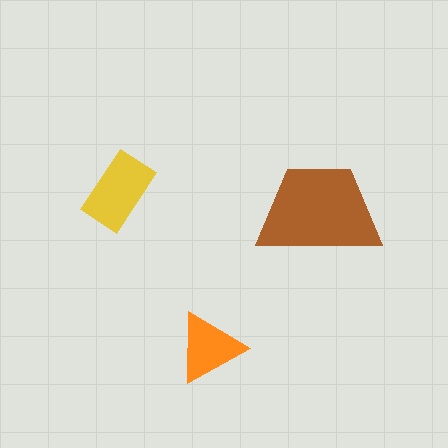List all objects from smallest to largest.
The orange triangle, the yellow rectangle, the brown trapezoid.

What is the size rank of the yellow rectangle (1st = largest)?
2nd.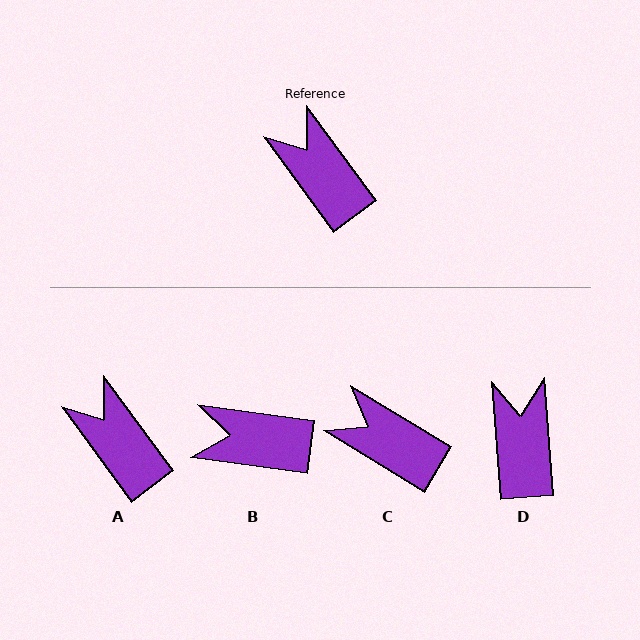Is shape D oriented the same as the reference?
No, it is off by about 32 degrees.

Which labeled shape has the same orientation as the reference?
A.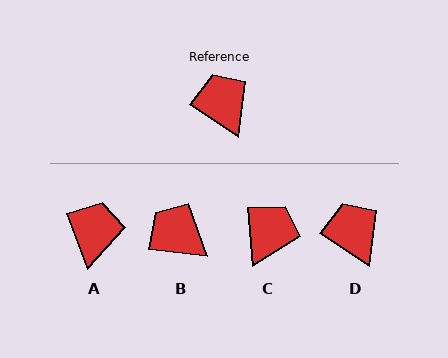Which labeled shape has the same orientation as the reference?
D.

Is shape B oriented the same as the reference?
No, it is off by about 26 degrees.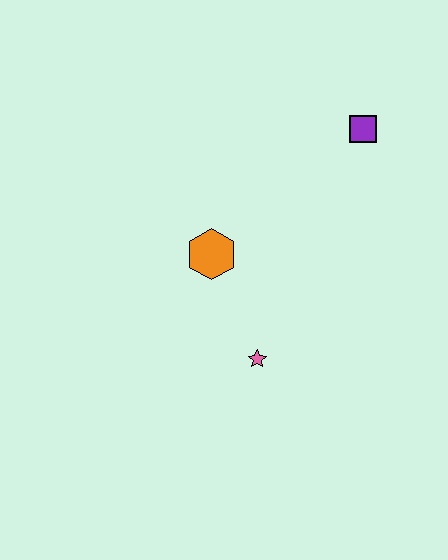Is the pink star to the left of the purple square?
Yes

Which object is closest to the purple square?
The orange hexagon is closest to the purple square.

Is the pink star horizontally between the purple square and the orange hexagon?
Yes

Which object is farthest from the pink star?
The purple square is farthest from the pink star.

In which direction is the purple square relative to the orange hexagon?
The purple square is to the right of the orange hexagon.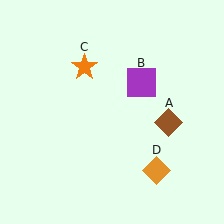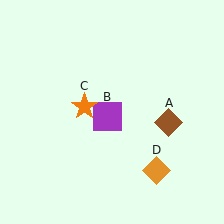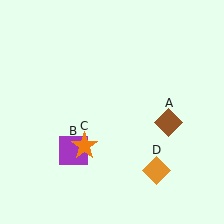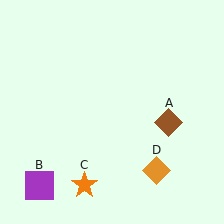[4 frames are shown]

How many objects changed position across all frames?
2 objects changed position: purple square (object B), orange star (object C).